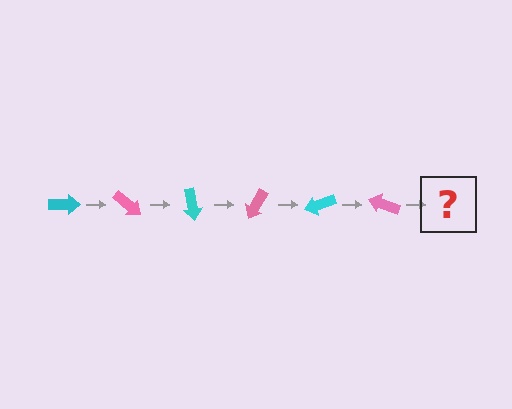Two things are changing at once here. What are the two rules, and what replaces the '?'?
The two rules are that it rotates 40 degrees each step and the color cycles through cyan and pink. The '?' should be a cyan arrow, rotated 240 degrees from the start.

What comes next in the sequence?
The next element should be a cyan arrow, rotated 240 degrees from the start.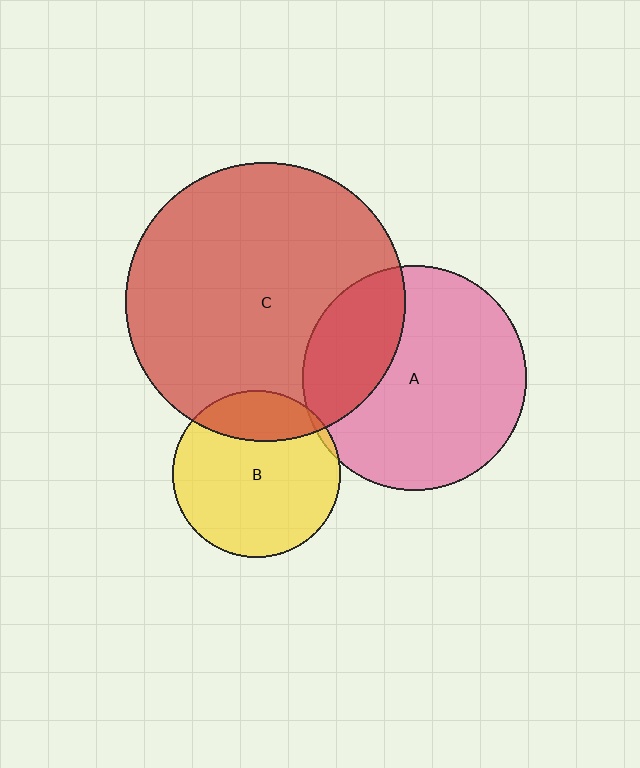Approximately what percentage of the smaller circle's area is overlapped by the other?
Approximately 20%.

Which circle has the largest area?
Circle C (red).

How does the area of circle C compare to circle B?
Approximately 2.8 times.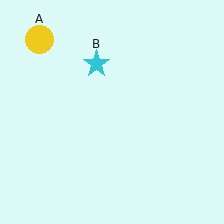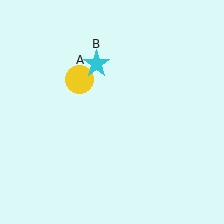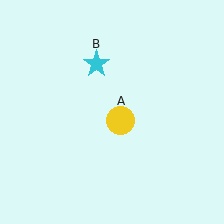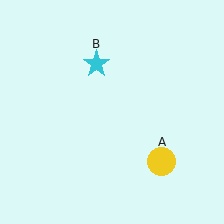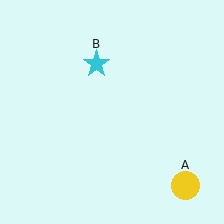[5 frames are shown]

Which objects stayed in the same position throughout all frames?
Cyan star (object B) remained stationary.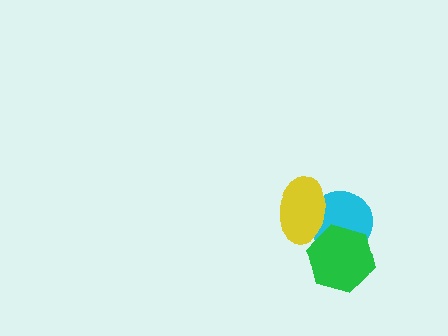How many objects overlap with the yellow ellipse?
2 objects overlap with the yellow ellipse.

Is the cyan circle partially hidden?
Yes, it is partially covered by another shape.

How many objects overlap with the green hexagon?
2 objects overlap with the green hexagon.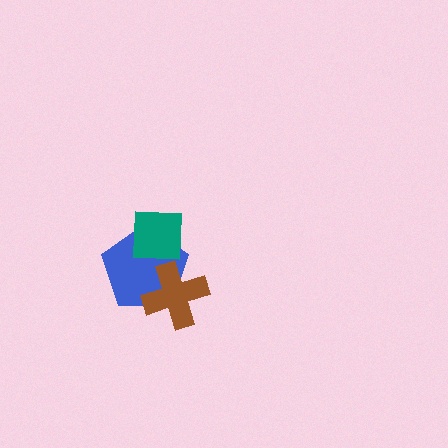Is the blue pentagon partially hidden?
Yes, it is partially covered by another shape.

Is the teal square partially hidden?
No, no other shape covers it.